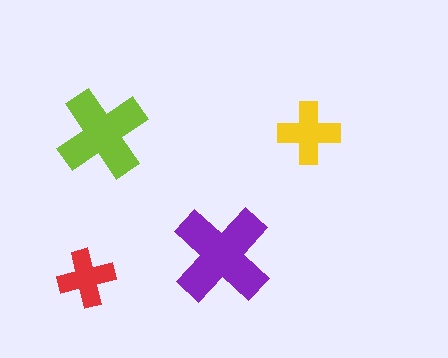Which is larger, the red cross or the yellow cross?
The yellow one.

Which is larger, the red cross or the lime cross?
The lime one.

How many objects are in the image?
There are 4 objects in the image.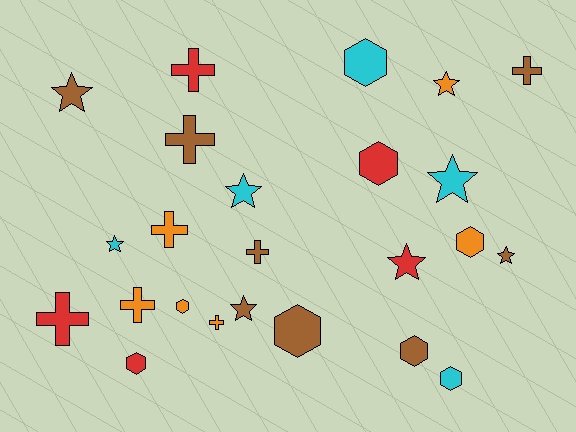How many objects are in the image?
There are 24 objects.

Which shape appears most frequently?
Hexagon, with 8 objects.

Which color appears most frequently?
Brown, with 8 objects.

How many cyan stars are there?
There are 3 cyan stars.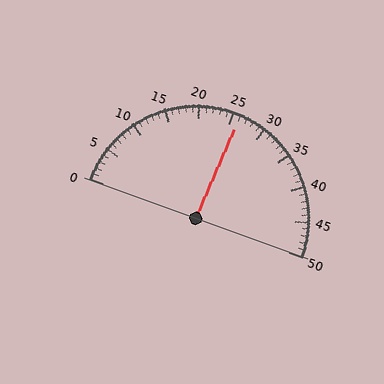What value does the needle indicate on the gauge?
The needle indicates approximately 26.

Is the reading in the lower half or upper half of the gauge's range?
The reading is in the upper half of the range (0 to 50).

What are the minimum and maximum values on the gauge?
The gauge ranges from 0 to 50.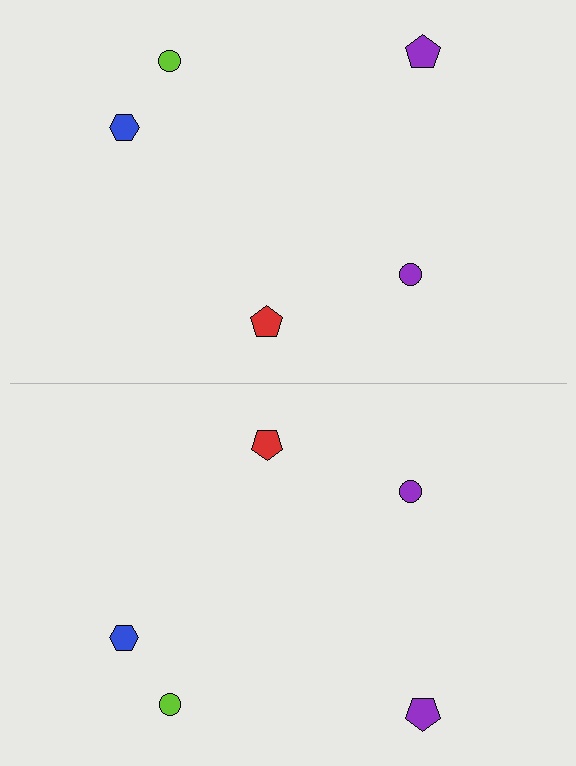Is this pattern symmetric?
Yes, this pattern has bilateral (reflection) symmetry.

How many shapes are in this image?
There are 10 shapes in this image.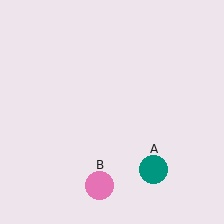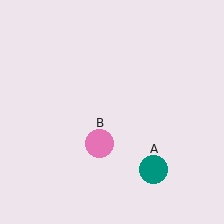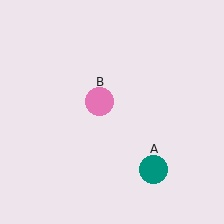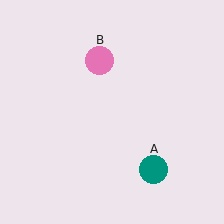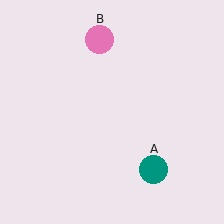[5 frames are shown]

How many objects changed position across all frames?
1 object changed position: pink circle (object B).